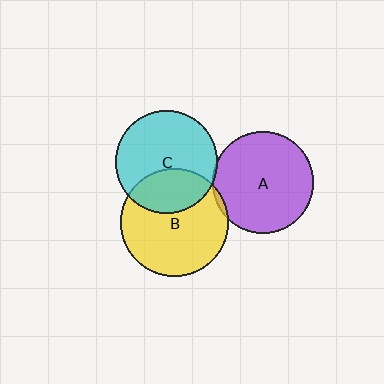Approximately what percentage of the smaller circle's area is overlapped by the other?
Approximately 5%.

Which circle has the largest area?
Circle B (yellow).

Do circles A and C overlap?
Yes.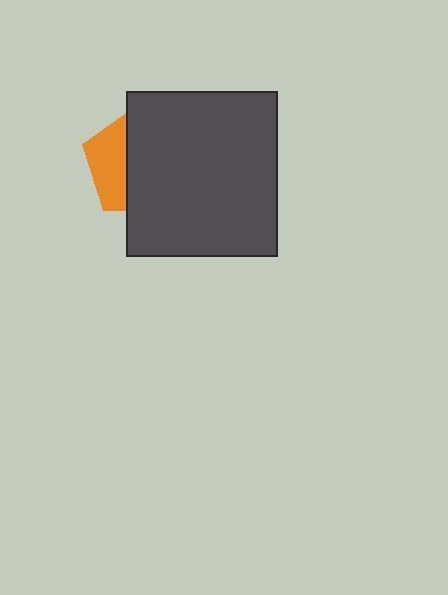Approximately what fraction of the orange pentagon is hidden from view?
Roughly 65% of the orange pentagon is hidden behind the dark gray rectangle.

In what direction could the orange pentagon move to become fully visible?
The orange pentagon could move left. That would shift it out from behind the dark gray rectangle entirely.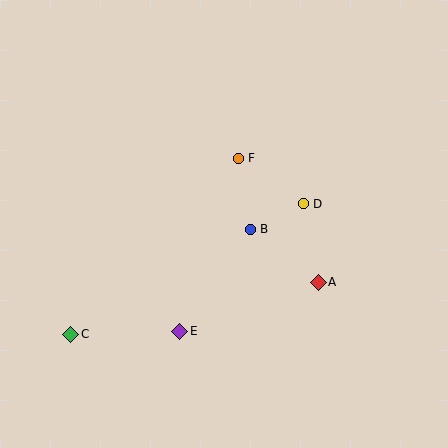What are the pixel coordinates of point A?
Point A is at (318, 282).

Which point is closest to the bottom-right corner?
Point A is closest to the bottom-right corner.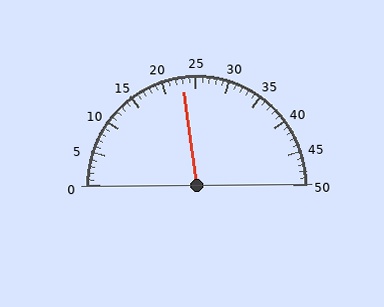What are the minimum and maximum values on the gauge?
The gauge ranges from 0 to 50.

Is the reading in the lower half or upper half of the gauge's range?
The reading is in the lower half of the range (0 to 50).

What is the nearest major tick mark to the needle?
The nearest major tick mark is 25.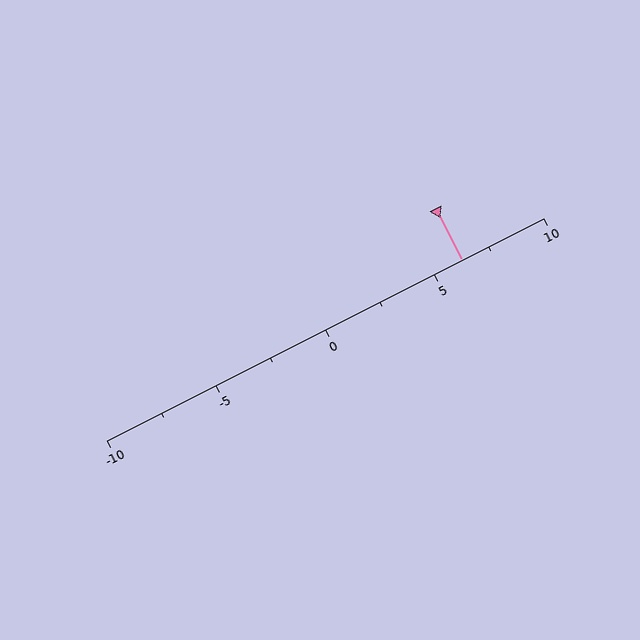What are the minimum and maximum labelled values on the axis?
The axis runs from -10 to 10.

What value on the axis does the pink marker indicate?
The marker indicates approximately 6.2.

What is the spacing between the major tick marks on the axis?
The major ticks are spaced 5 apart.